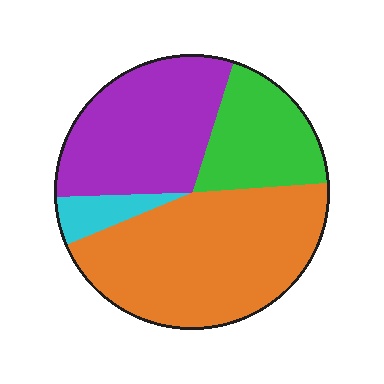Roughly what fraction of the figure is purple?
Purple covers around 30% of the figure.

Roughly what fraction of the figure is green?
Green takes up about one fifth (1/5) of the figure.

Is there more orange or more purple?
Orange.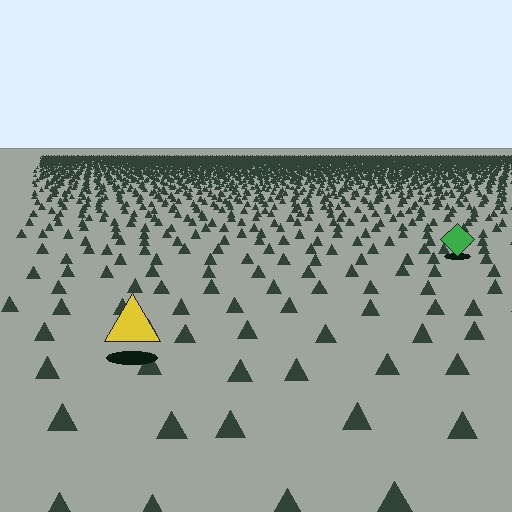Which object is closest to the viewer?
The yellow triangle is closest. The texture marks near it are larger and more spread out.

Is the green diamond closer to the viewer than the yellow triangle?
No. The yellow triangle is closer — you can tell from the texture gradient: the ground texture is coarser near it.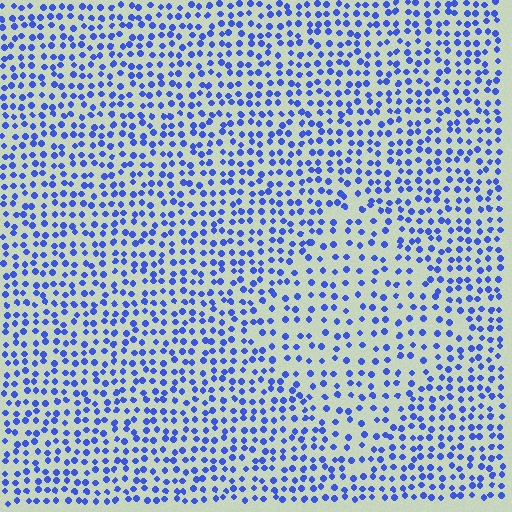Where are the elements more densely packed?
The elements are more densely packed outside the diamond boundary.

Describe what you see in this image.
The image contains small blue elements arranged at two different densities. A diamond-shaped region is visible where the elements are less densely packed than the surrounding area.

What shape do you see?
I see a diamond.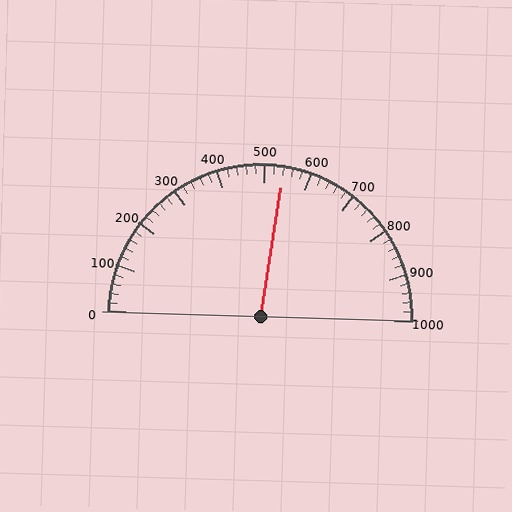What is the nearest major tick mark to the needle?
The nearest major tick mark is 500.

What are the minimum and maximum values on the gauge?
The gauge ranges from 0 to 1000.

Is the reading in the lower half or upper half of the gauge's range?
The reading is in the upper half of the range (0 to 1000).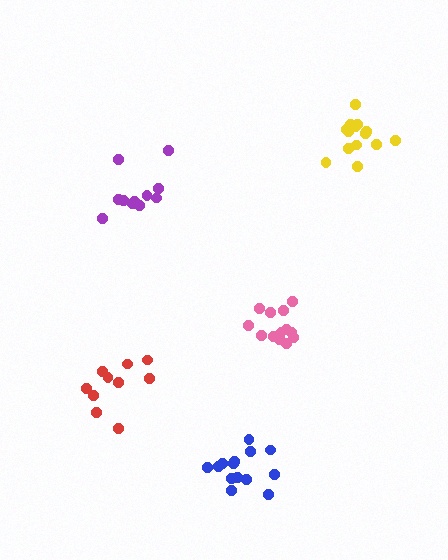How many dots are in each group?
Group 1: 14 dots, Group 2: 10 dots, Group 3: 11 dots, Group 4: 14 dots, Group 5: 14 dots (63 total).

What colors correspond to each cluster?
The clusters are colored: pink, red, purple, blue, yellow.